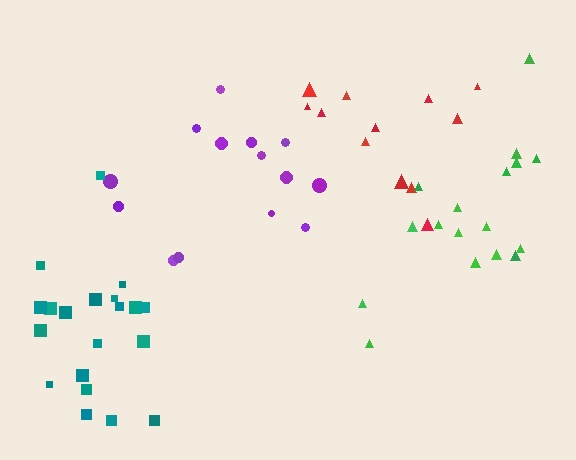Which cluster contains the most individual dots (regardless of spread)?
Teal (22).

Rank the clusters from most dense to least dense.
green, teal, red, purple.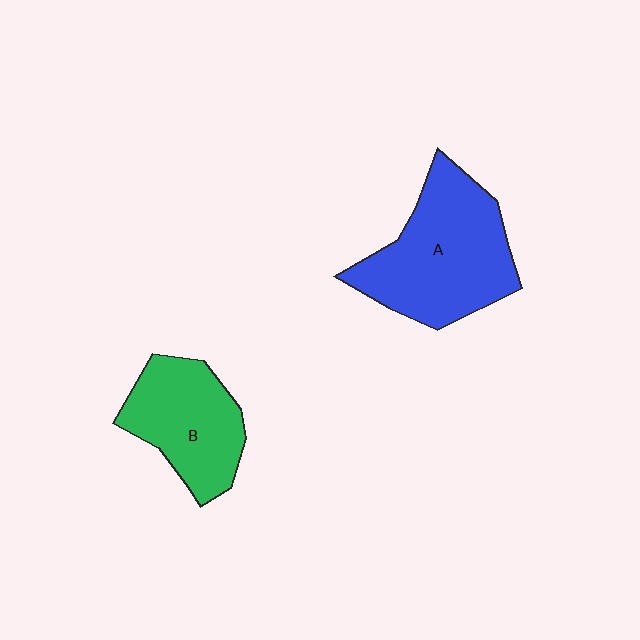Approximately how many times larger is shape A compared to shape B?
Approximately 1.4 times.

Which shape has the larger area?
Shape A (blue).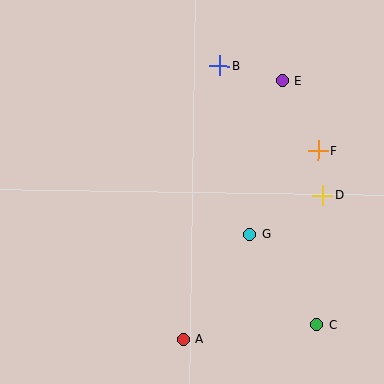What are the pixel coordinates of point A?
Point A is at (183, 339).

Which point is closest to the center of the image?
Point G at (250, 234) is closest to the center.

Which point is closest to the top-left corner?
Point B is closest to the top-left corner.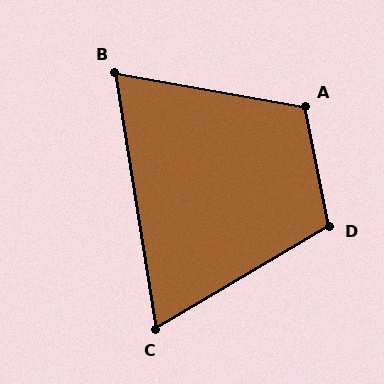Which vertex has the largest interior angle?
A, at approximately 111 degrees.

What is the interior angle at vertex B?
Approximately 71 degrees (acute).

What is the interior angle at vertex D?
Approximately 109 degrees (obtuse).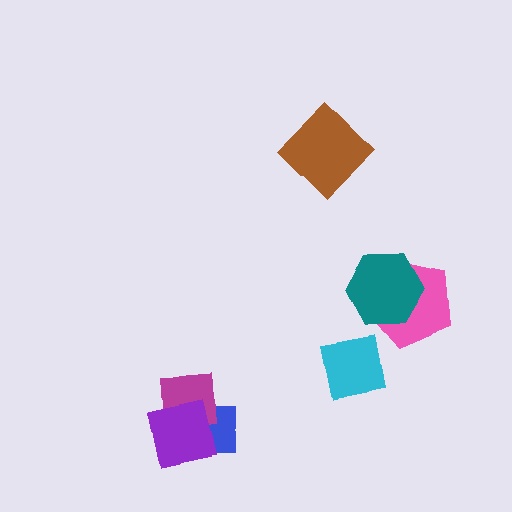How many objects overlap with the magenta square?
2 objects overlap with the magenta square.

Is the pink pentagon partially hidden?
Yes, it is partially covered by another shape.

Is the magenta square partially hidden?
Yes, it is partially covered by another shape.